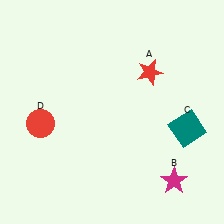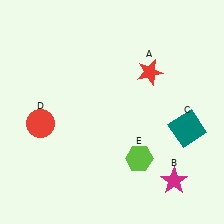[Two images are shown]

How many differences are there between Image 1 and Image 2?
There is 1 difference between the two images.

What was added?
A lime hexagon (E) was added in Image 2.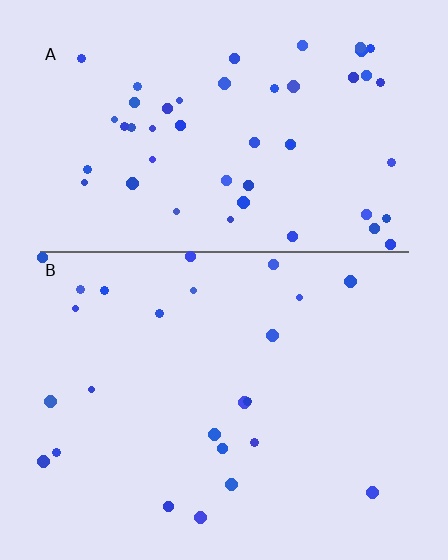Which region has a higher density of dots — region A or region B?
A (the top).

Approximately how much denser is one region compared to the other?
Approximately 2.1× — region A over region B.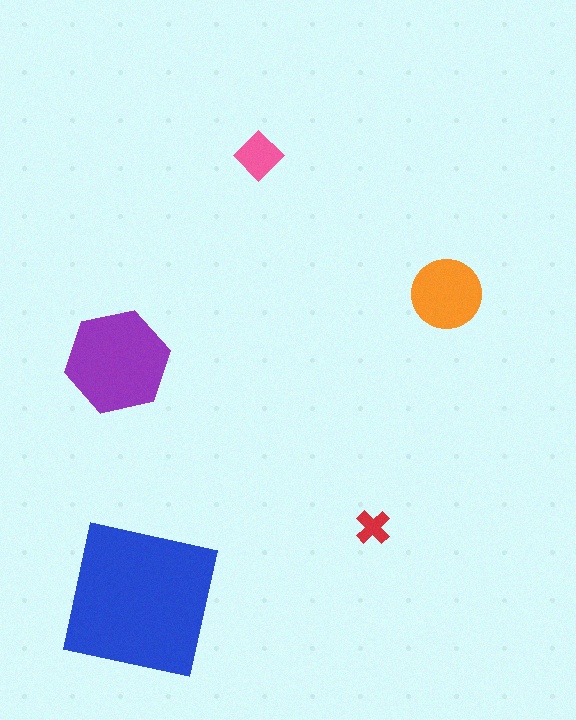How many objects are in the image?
There are 5 objects in the image.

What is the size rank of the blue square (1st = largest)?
1st.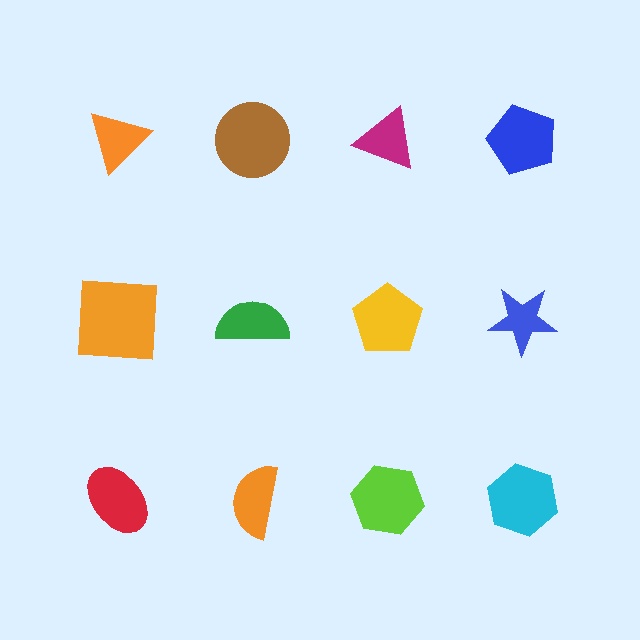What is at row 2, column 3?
A yellow pentagon.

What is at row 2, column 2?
A green semicircle.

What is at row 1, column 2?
A brown circle.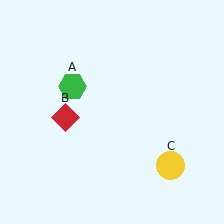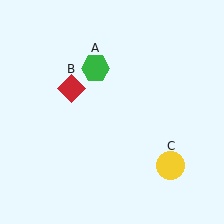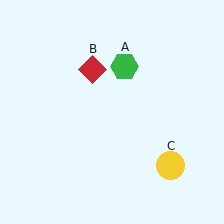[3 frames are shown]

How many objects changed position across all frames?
2 objects changed position: green hexagon (object A), red diamond (object B).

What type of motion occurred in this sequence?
The green hexagon (object A), red diamond (object B) rotated clockwise around the center of the scene.